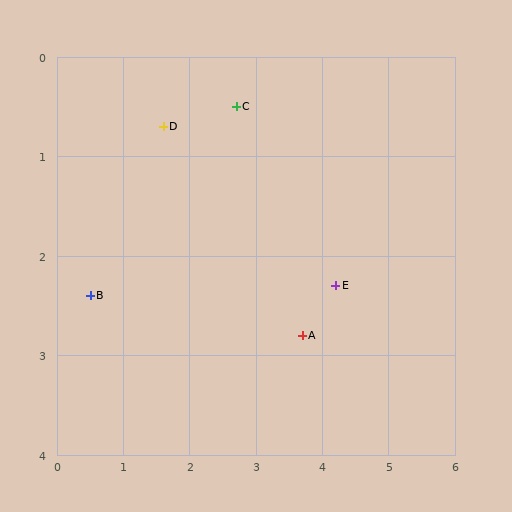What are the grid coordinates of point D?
Point D is at approximately (1.6, 0.7).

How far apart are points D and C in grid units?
Points D and C are about 1.1 grid units apart.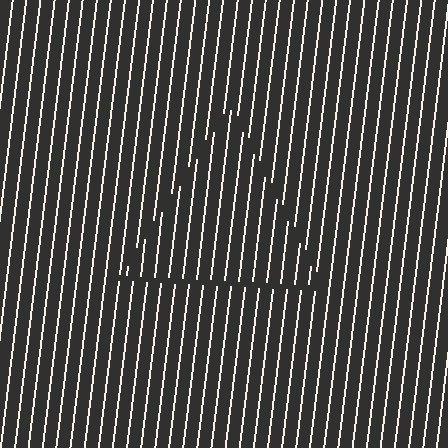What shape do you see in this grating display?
An illusory triangle. The interior of the shape contains the same grating, shifted by half a period — the contour is defined by the phase discontinuity where line-ends from the inner and outer gratings abut.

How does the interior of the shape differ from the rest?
The interior of the shape contains the same grating, shifted by half a period — the contour is defined by the phase discontinuity where line-ends from the inner and outer gratings abut.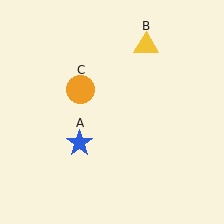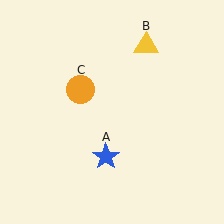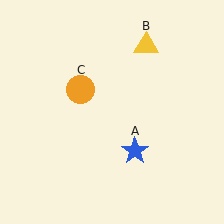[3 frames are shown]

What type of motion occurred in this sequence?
The blue star (object A) rotated counterclockwise around the center of the scene.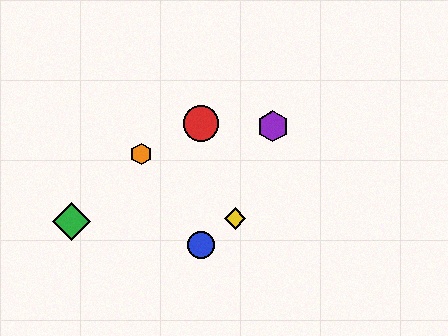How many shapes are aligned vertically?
2 shapes (the red circle, the blue circle) are aligned vertically.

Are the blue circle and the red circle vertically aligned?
Yes, both are at x≈201.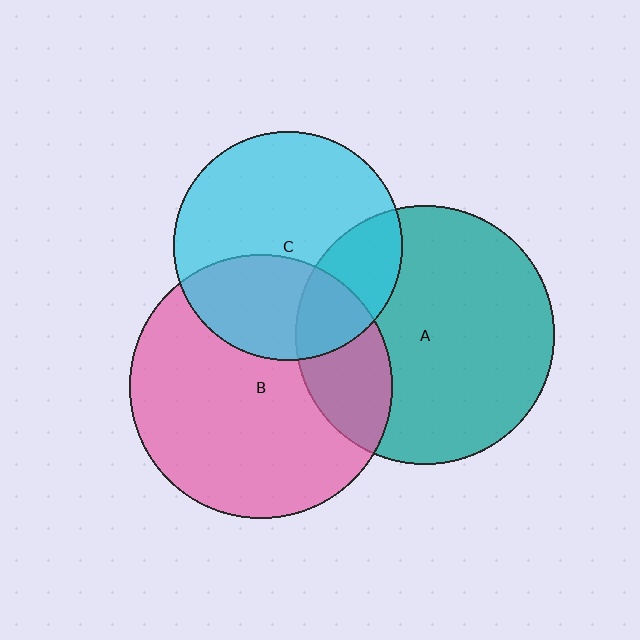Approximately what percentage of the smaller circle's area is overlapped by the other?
Approximately 25%.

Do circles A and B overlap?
Yes.